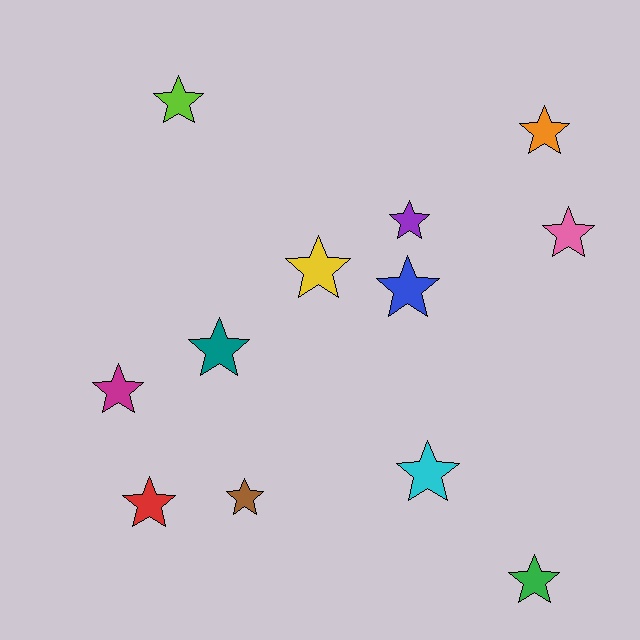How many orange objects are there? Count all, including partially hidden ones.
There is 1 orange object.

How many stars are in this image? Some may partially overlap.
There are 12 stars.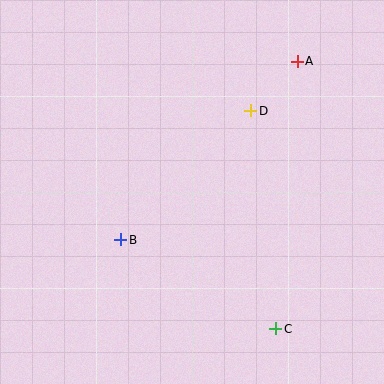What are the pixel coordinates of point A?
Point A is at (297, 61).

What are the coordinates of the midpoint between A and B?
The midpoint between A and B is at (209, 150).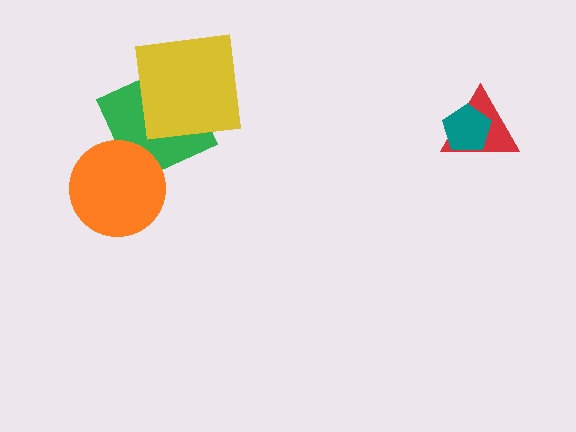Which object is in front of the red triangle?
The teal pentagon is in front of the red triangle.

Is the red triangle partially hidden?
Yes, it is partially covered by another shape.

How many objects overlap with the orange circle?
1 object overlaps with the orange circle.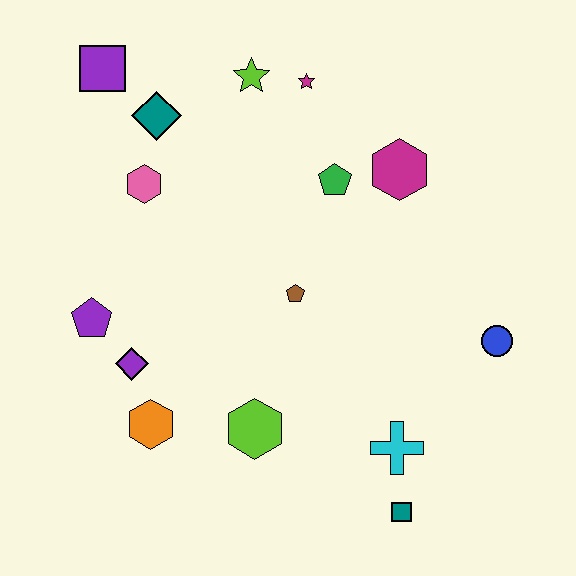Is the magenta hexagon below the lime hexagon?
No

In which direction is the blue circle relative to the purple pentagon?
The blue circle is to the right of the purple pentagon.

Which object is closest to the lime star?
The magenta star is closest to the lime star.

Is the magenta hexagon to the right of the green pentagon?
Yes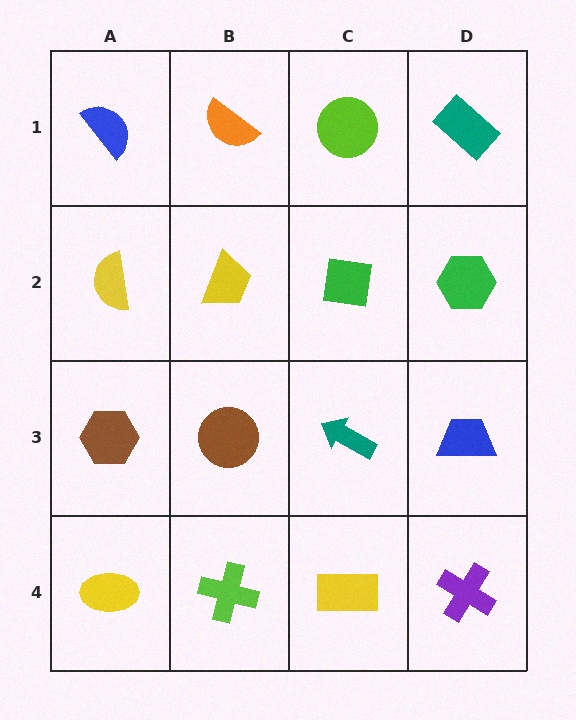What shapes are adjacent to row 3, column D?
A green hexagon (row 2, column D), a purple cross (row 4, column D), a teal arrow (row 3, column C).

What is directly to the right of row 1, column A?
An orange semicircle.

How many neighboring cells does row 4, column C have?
3.